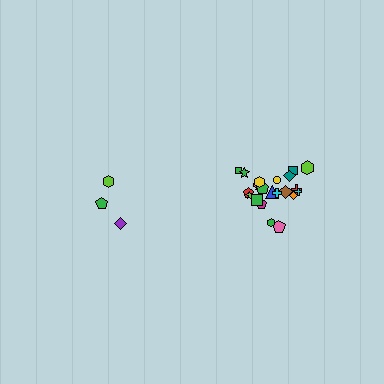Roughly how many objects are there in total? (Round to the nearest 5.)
Roughly 25 objects in total.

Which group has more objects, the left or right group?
The right group.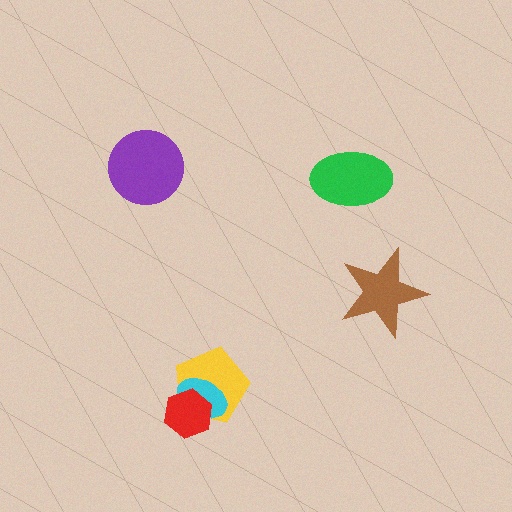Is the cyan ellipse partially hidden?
Yes, it is partially covered by another shape.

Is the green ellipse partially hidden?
No, no other shape covers it.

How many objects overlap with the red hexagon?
2 objects overlap with the red hexagon.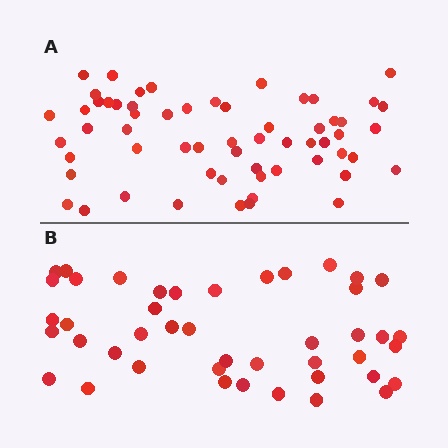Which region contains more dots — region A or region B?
Region A (the top region) has more dots.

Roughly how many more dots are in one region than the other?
Region A has approximately 15 more dots than region B.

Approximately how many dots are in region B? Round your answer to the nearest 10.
About 40 dots. (The exact count is 44, which rounds to 40.)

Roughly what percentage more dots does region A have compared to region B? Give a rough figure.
About 35% more.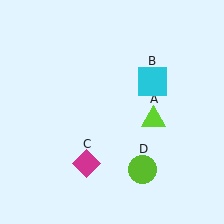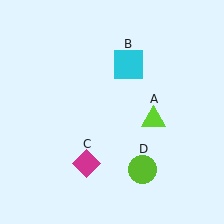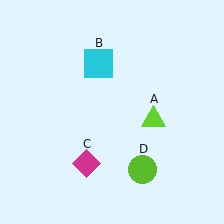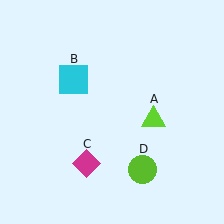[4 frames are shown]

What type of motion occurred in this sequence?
The cyan square (object B) rotated counterclockwise around the center of the scene.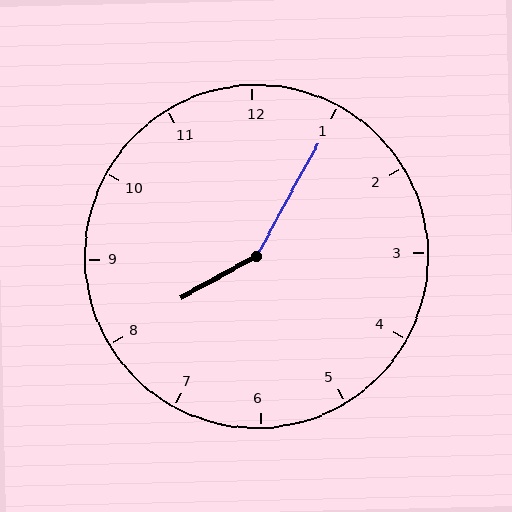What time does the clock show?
8:05.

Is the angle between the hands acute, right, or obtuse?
It is obtuse.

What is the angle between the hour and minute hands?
Approximately 148 degrees.